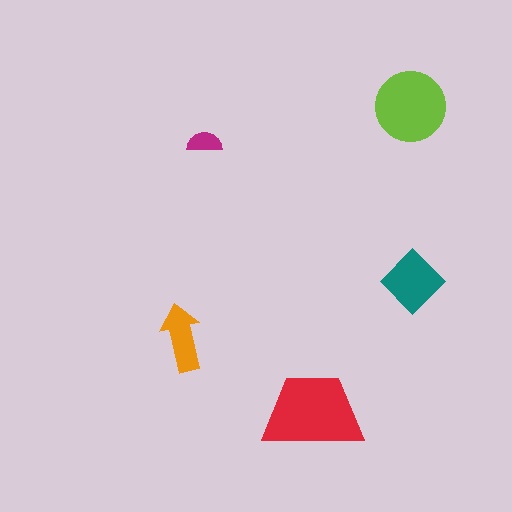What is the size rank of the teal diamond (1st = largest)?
3rd.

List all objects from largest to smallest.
The red trapezoid, the lime circle, the teal diamond, the orange arrow, the magenta semicircle.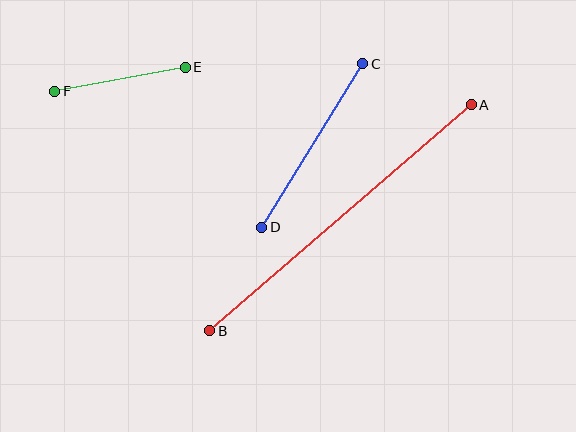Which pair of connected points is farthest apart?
Points A and B are farthest apart.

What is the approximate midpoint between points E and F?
The midpoint is at approximately (120, 79) pixels.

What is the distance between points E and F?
The distance is approximately 132 pixels.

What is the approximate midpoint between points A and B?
The midpoint is at approximately (341, 218) pixels.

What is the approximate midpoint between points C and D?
The midpoint is at approximately (312, 146) pixels.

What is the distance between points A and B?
The distance is approximately 346 pixels.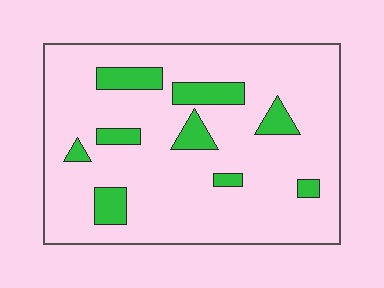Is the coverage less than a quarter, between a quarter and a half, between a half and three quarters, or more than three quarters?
Less than a quarter.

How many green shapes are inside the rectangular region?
9.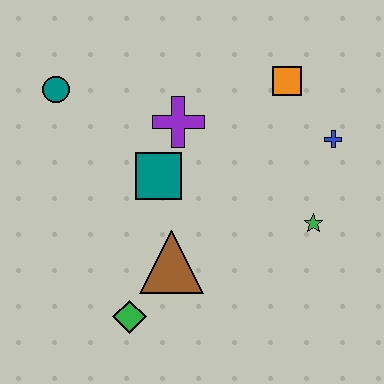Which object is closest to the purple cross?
The teal square is closest to the purple cross.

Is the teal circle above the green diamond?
Yes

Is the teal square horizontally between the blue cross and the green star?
No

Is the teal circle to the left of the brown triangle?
Yes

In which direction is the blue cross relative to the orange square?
The blue cross is below the orange square.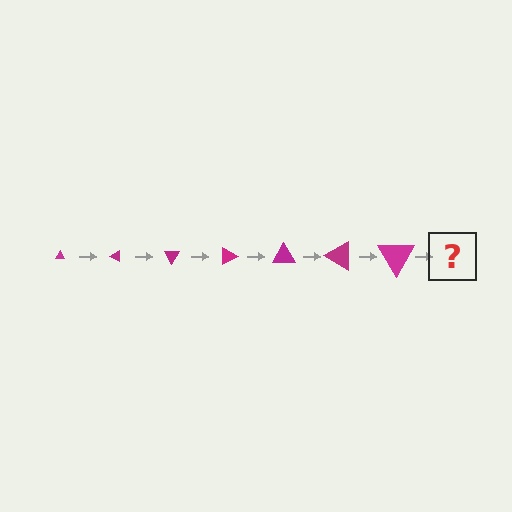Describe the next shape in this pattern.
It should be a triangle, larger than the previous one and rotated 210 degrees from the start.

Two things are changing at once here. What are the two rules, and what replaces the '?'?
The two rules are that the triangle grows larger each step and it rotates 30 degrees each step. The '?' should be a triangle, larger than the previous one and rotated 210 degrees from the start.